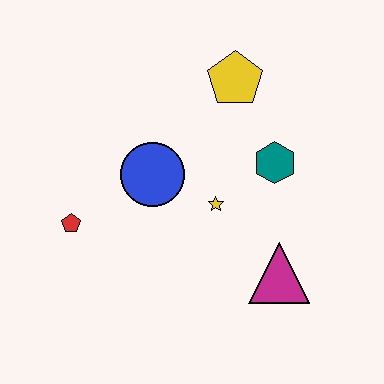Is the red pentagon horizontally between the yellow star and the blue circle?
No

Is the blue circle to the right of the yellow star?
No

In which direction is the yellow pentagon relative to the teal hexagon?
The yellow pentagon is above the teal hexagon.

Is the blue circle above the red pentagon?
Yes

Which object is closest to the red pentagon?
The blue circle is closest to the red pentagon.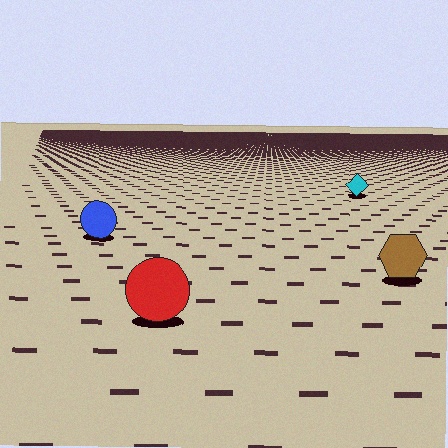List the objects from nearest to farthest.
From nearest to farthest: the red circle, the brown hexagon, the blue circle, the cyan diamond.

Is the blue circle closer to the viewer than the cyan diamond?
Yes. The blue circle is closer — you can tell from the texture gradient: the ground texture is coarser near it.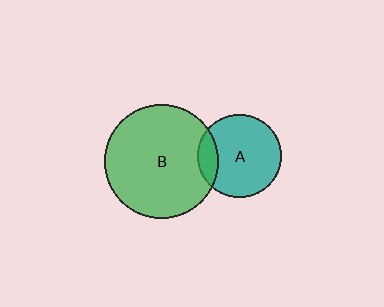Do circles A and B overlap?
Yes.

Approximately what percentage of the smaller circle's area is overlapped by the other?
Approximately 15%.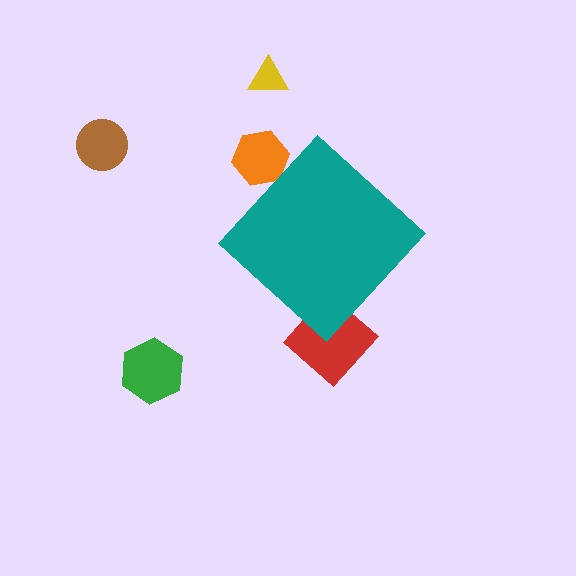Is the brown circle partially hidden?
No, the brown circle is fully visible.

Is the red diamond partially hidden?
Yes, the red diamond is partially hidden behind the teal diamond.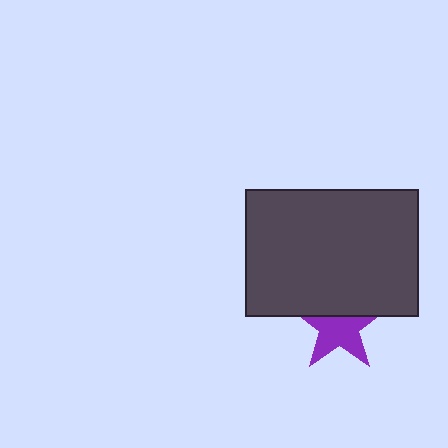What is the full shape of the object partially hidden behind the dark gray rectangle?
The partially hidden object is a purple star.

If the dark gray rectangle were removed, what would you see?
You would see the complete purple star.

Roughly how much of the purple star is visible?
About half of it is visible (roughly 63%).